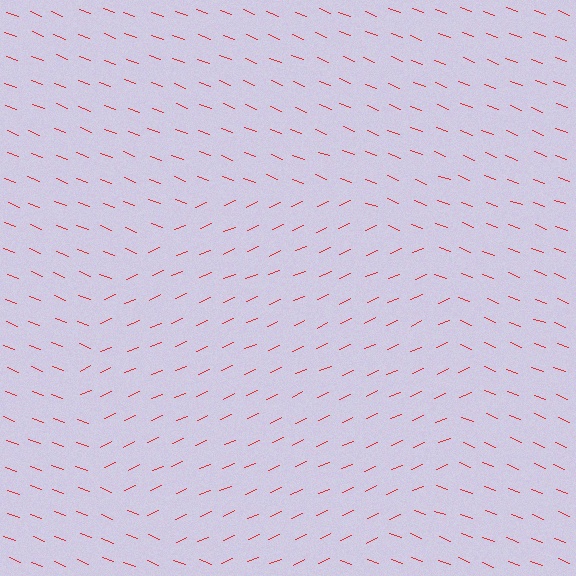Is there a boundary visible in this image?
Yes, there is a texture boundary formed by a change in line orientation.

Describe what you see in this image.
The image is filled with small red line segments. A circle region in the image has lines oriented differently from the surrounding lines, creating a visible texture boundary.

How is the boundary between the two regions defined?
The boundary is defined purely by a change in line orientation (approximately 45 degrees difference). All lines are the same color and thickness.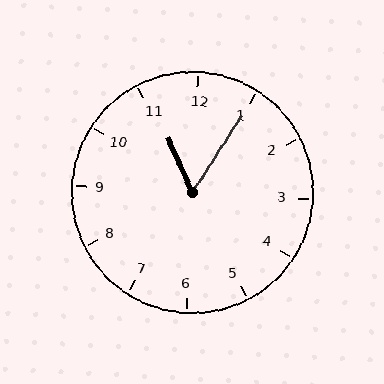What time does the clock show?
11:05.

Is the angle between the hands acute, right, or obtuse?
It is acute.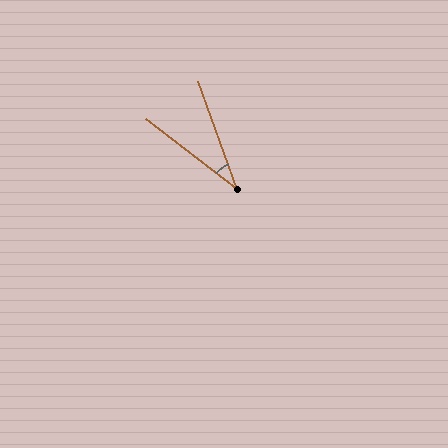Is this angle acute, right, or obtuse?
It is acute.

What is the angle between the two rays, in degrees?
Approximately 33 degrees.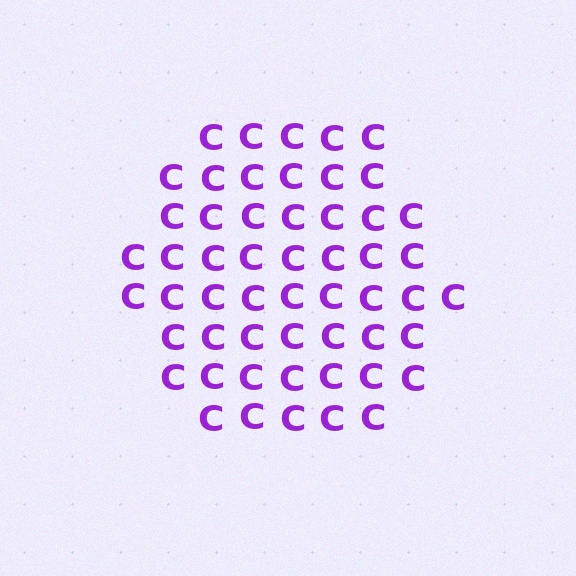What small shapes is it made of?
It is made of small letter C's.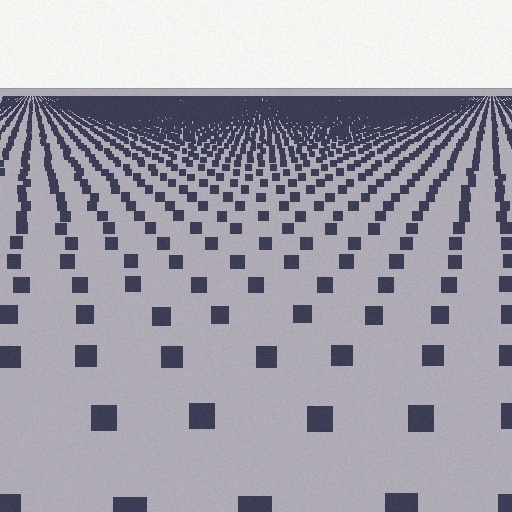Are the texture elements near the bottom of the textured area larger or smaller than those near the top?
Larger. Near the bottom, elements are closer to the viewer and appear at a bigger on-screen size.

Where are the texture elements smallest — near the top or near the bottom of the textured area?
Near the top.